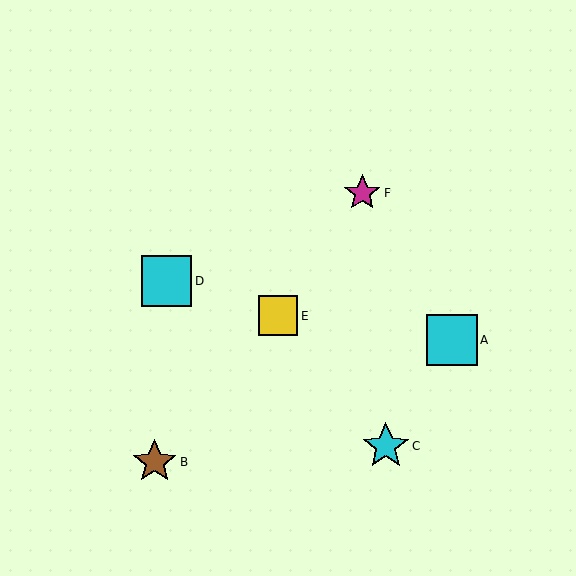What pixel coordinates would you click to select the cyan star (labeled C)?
Click at (386, 446) to select the cyan star C.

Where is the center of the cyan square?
The center of the cyan square is at (167, 281).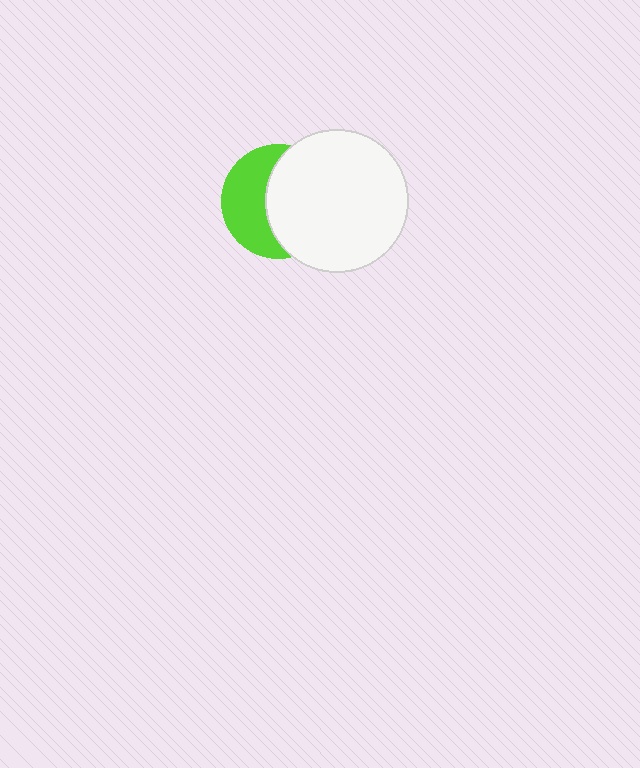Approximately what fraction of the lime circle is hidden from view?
Roughly 55% of the lime circle is hidden behind the white circle.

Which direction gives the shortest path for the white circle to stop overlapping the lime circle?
Moving right gives the shortest separation.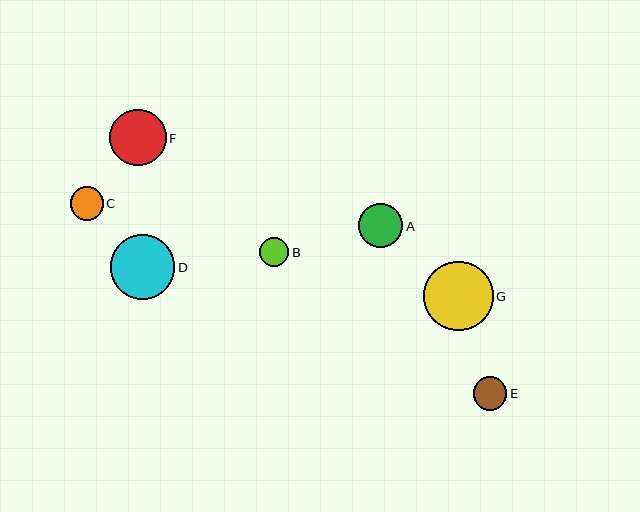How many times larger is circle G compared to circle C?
Circle G is approximately 2.1 times the size of circle C.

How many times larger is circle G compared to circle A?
Circle G is approximately 1.6 times the size of circle A.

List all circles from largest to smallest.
From largest to smallest: G, D, F, A, E, C, B.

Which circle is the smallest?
Circle B is the smallest with a size of approximately 29 pixels.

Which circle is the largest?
Circle G is the largest with a size of approximately 69 pixels.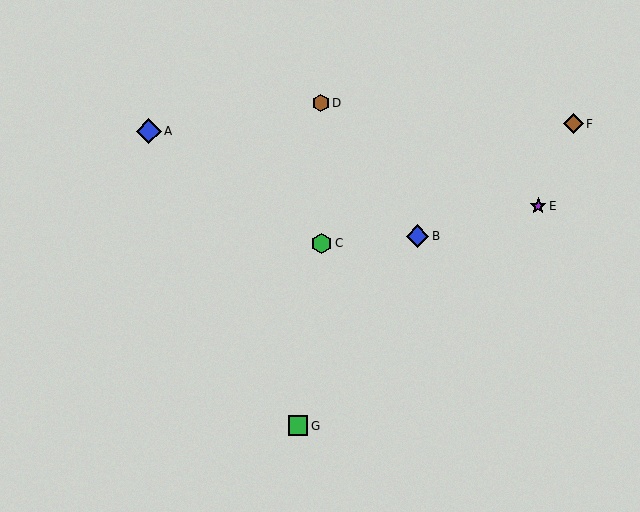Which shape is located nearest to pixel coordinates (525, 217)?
The purple star (labeled E) at (538, 206) is nearest to that location.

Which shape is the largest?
The blue diamond (labeled A) is the largest.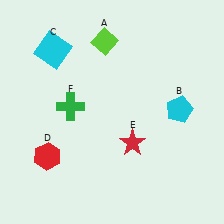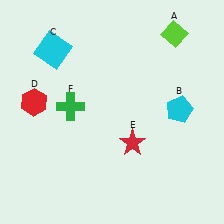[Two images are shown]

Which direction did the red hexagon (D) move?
The red hexagon (D) moved up.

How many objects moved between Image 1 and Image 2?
2 objects moved between the two images.